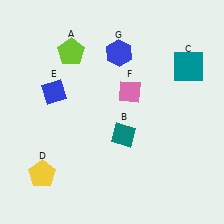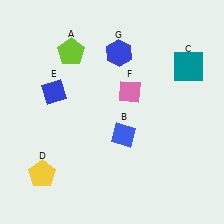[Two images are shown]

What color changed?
The diamond (B) changed from teal in Image 1 to blue in Image 2.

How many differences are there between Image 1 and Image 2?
There is 1 difference between the two images.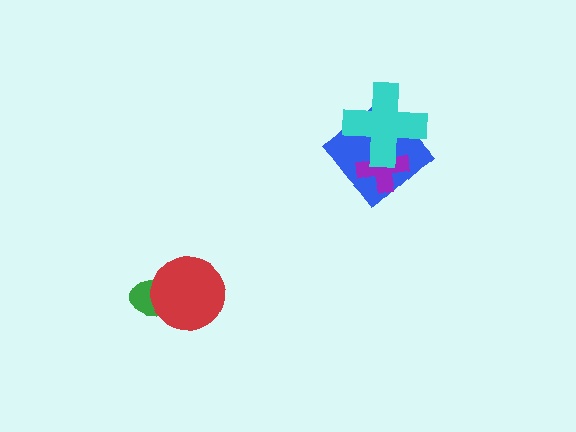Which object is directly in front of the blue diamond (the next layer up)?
The purple cross is directly in front of the blue diamond.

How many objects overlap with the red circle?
1 object overlaps with the red circle.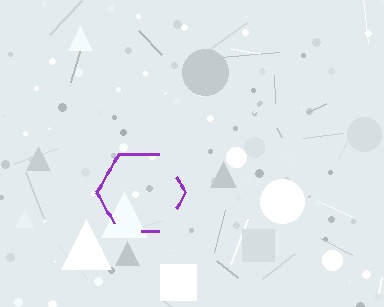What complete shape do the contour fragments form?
The contour fragments form a hexagon.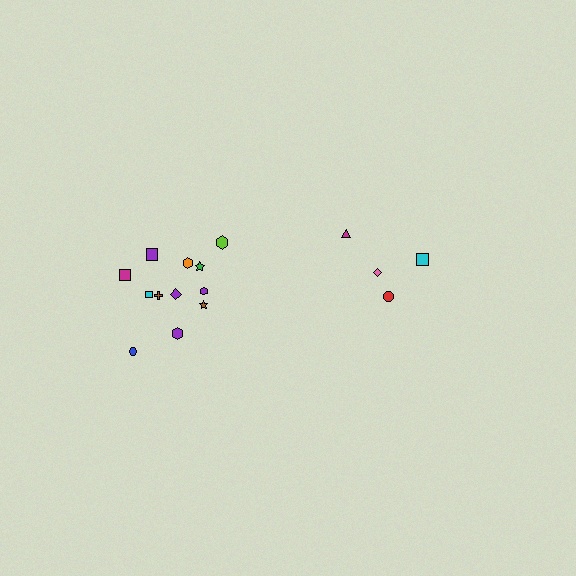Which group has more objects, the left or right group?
The left group.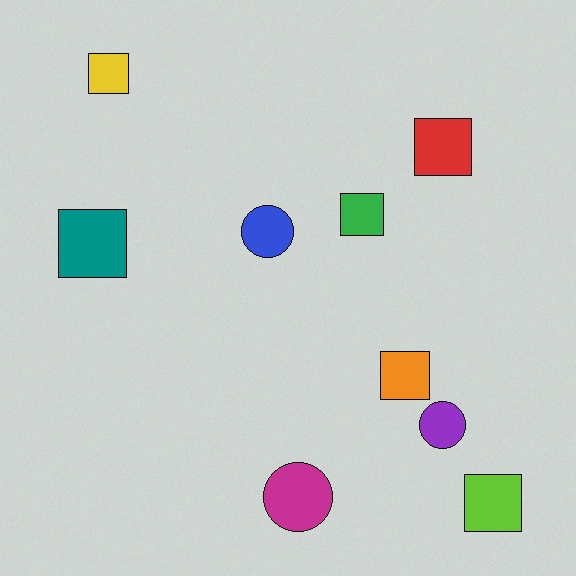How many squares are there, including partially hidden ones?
There are 6 squares.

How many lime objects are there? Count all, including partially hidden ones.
There is 1 lime object.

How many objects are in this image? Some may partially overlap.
There are 9 objects.